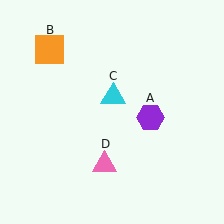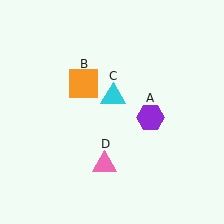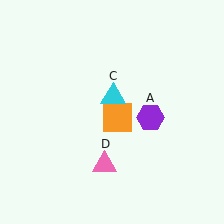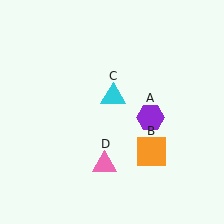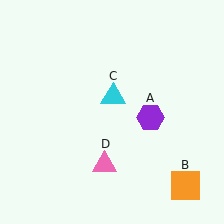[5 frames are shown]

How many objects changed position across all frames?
1 object changed position: orange square (object B).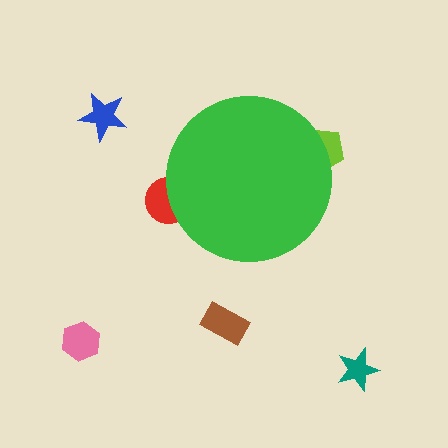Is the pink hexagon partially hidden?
No, the pink hexagon is fully visible.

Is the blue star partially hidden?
No, the blue star is fully visible.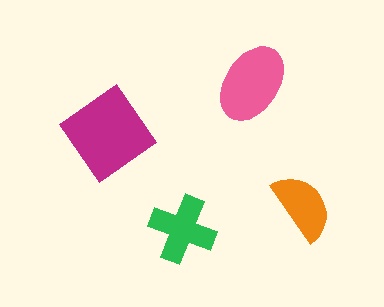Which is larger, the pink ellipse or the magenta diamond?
The magenta diamond.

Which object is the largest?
The magenta diamond.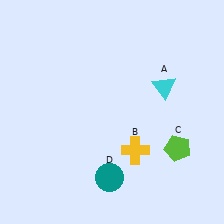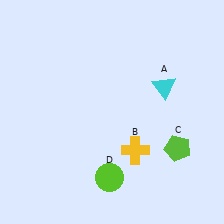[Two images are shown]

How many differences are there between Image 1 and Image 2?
There is 1 difference between the two images.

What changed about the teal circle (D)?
In Image 1, D is teal. In Image 2, it changed to lime.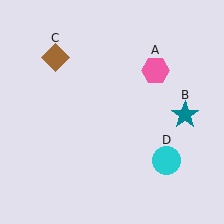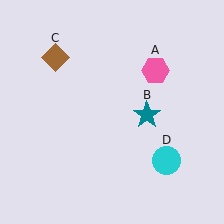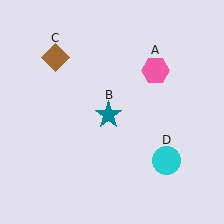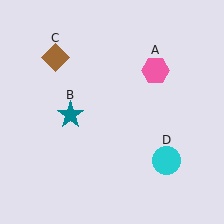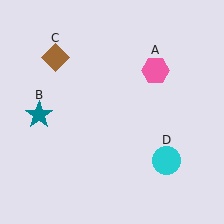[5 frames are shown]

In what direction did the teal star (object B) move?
The teal star (object B) moved left.